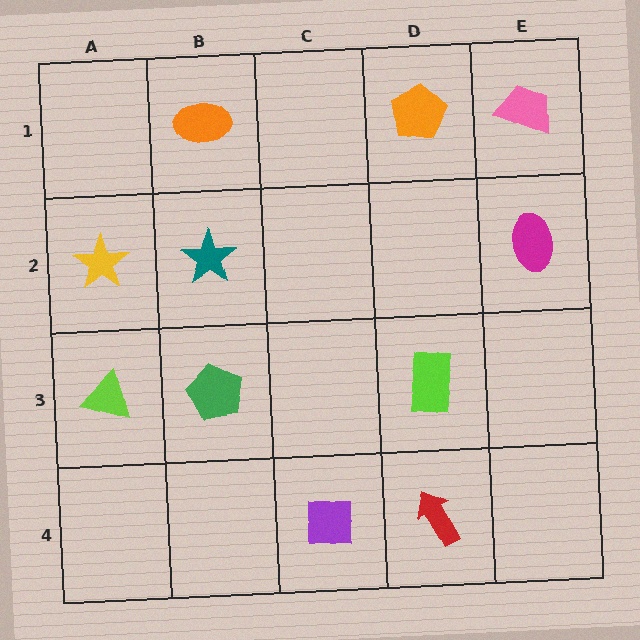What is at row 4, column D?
A red arrow.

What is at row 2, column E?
A magenta ellipse.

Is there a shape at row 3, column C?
No, that cell is empty.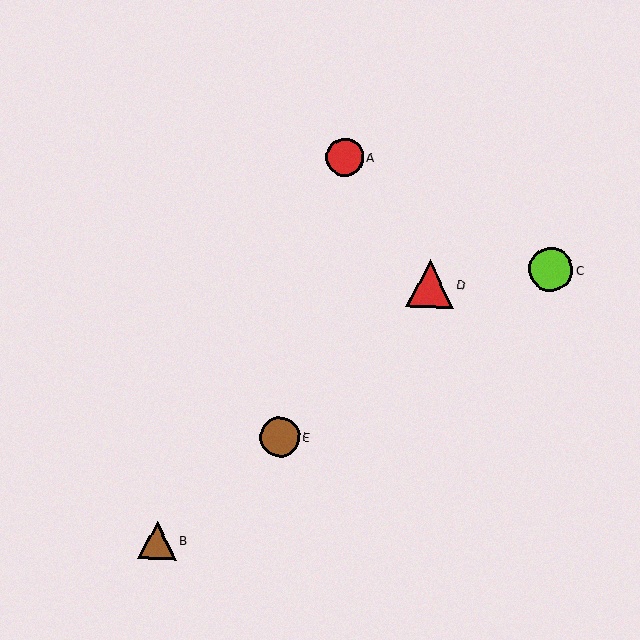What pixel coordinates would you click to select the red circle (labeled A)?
Click at (345, 157) to select the red circle A.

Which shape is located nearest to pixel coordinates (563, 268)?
The lime circle (labeled C) at (551, 269) is nearest to that location.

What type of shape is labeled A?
Shape A is a red circle.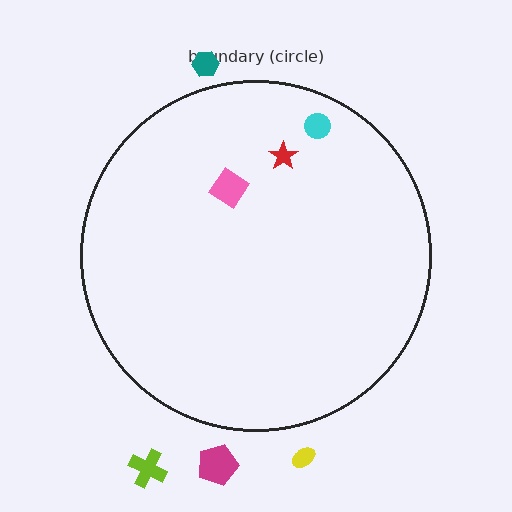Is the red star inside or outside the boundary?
Inside.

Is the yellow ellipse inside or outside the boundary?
Outside.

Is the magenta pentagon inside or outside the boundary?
Outside.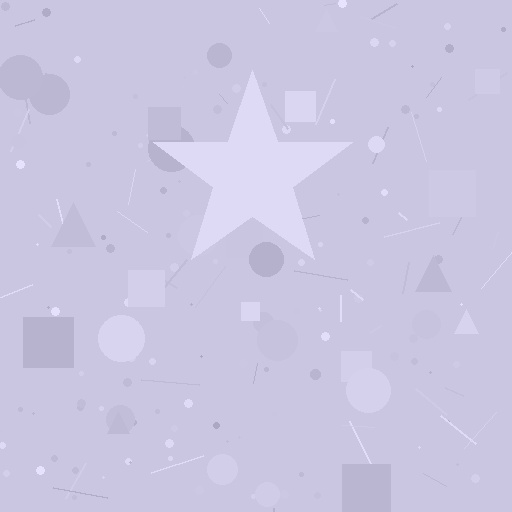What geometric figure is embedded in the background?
A star is embedded in the background.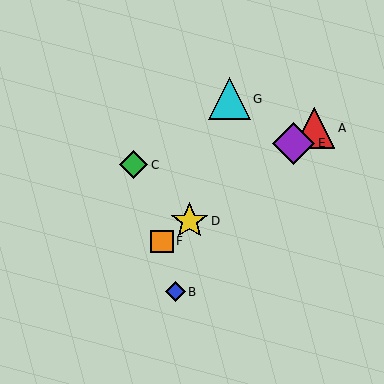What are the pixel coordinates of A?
Object A is at (314, 128).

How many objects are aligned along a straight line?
4 objects (A, D, E, F) are aligned along a straight line.